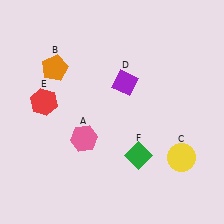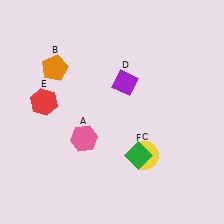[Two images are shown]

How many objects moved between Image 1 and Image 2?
1 object moved between the two images.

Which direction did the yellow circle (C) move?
The yellow circle (C) moved left.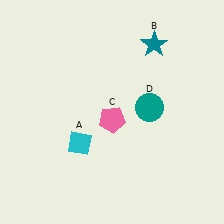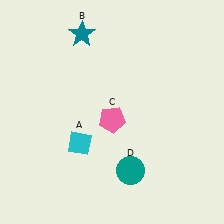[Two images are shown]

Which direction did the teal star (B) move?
The teal star (B) moved left.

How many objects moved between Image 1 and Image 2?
2 objects moved between the two images.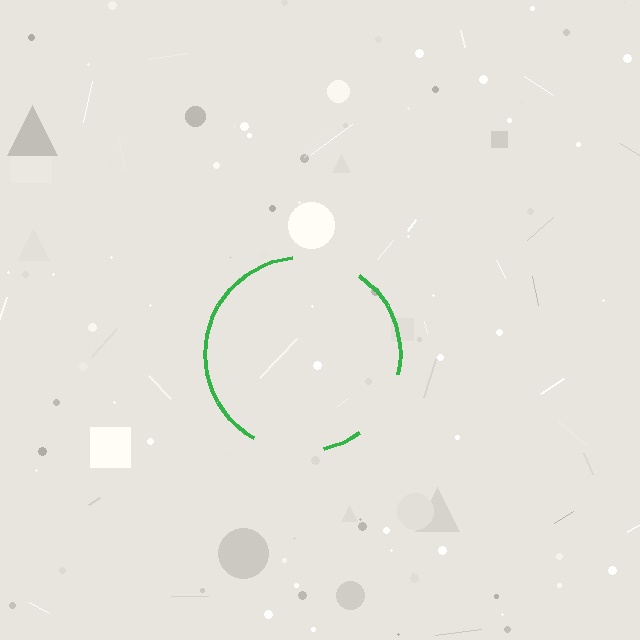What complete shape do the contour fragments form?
The contour fragments form a circle.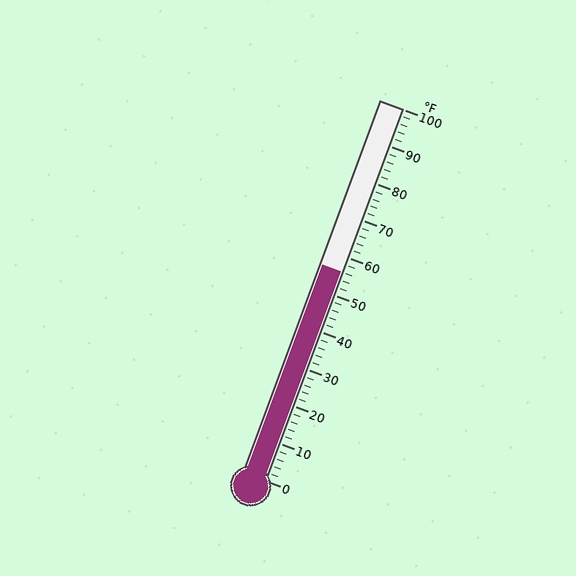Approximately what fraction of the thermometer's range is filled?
The thermometer is filled to approximately 55% of its range.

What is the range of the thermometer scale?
The thermometer scale ranges from 0°F to 100°F.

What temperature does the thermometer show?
The thermometer shows approximately 56°F.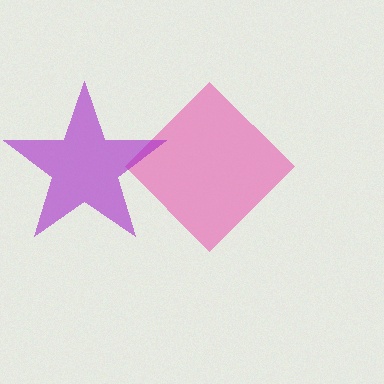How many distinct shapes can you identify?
There are 2 distinct shapes: a pink diamond, a purple star.